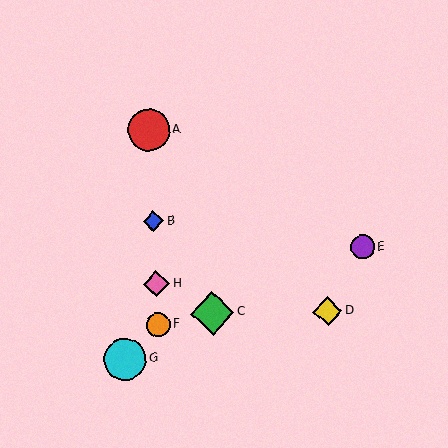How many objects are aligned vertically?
4 objects (A, B, F, H) are aligned vertically.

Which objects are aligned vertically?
Objects A, B, F, H are aligned vertically.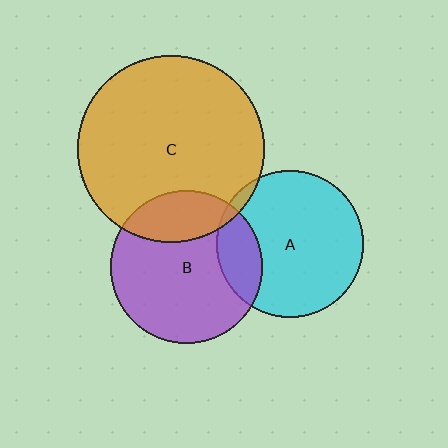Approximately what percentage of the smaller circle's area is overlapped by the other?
Approximately 25%.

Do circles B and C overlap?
Yes.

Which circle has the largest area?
Circle C (orange).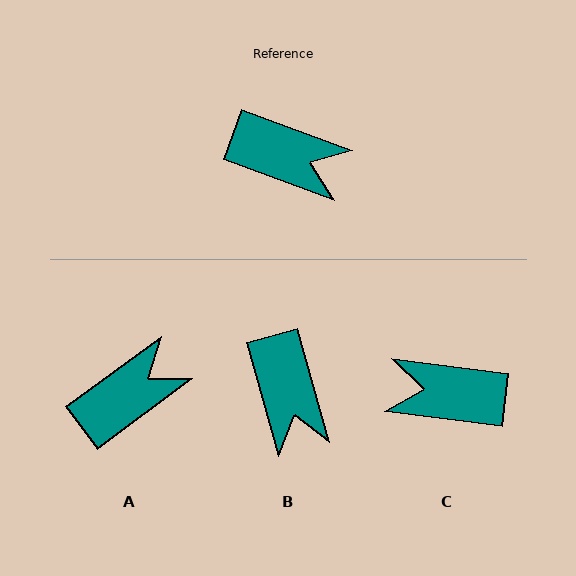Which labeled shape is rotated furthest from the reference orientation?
C, about 167 degrees away.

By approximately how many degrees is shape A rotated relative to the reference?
Approximately 57 degrees counter-clockwise.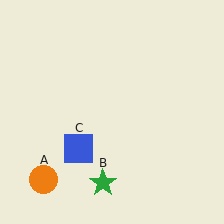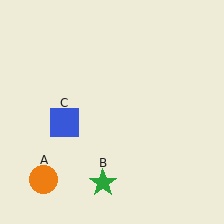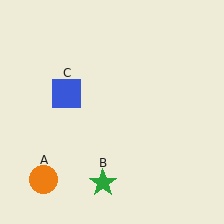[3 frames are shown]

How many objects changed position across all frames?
1 object changed position: blue square (object C).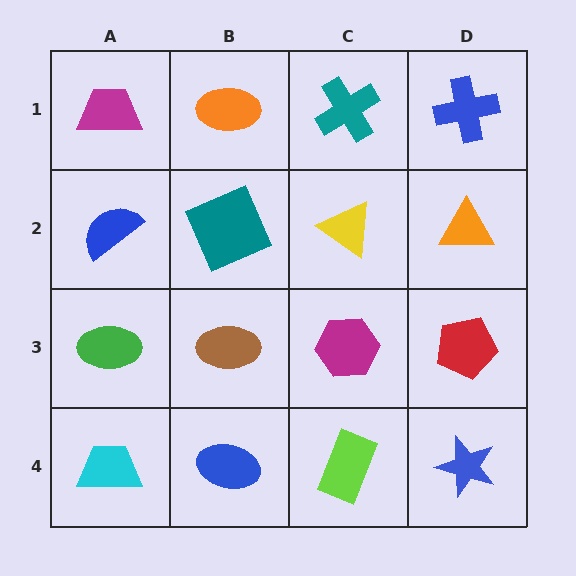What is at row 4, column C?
A lime rectangle.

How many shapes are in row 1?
4 shapes.